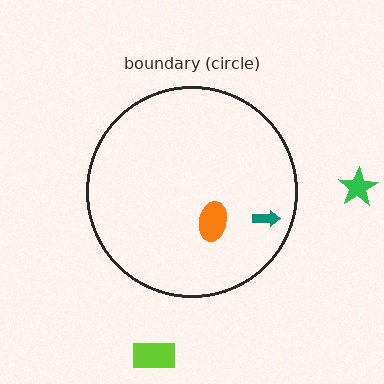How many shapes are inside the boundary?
2 inside, 2 outside.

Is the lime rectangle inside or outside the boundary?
Outside.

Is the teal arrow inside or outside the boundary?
Inside.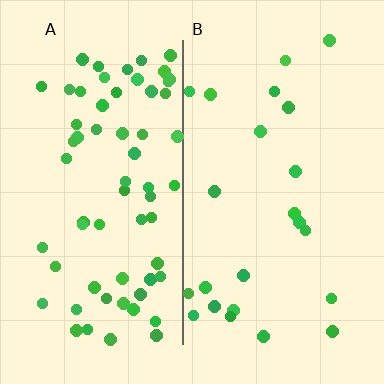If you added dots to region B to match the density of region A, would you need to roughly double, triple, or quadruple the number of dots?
Approximately triple.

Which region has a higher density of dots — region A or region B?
A (the left).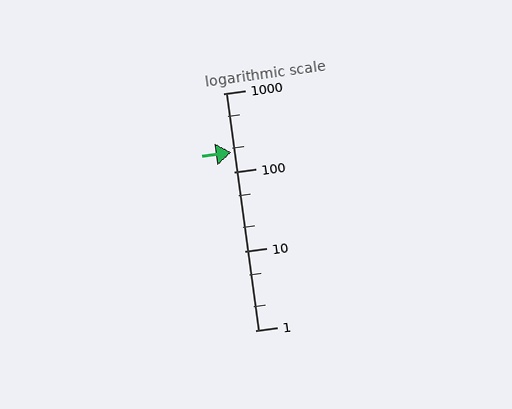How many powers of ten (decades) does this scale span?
The scale spans 3 decades, from 1 to 1000.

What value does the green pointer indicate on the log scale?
The pointer indicates approximately 180.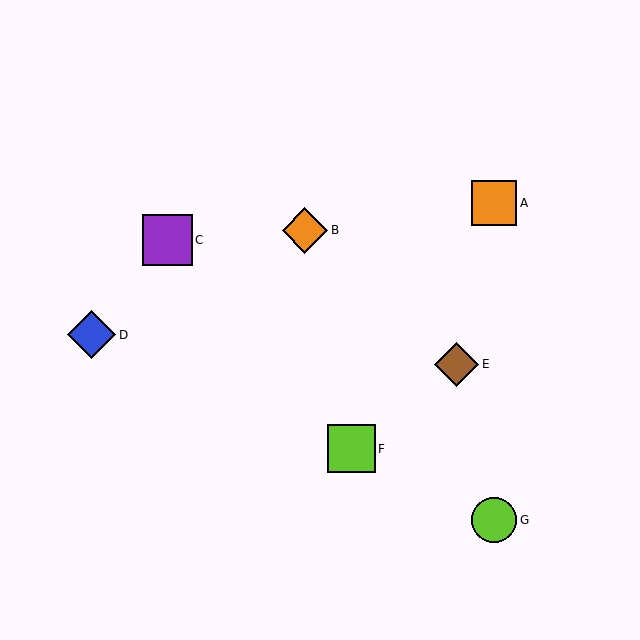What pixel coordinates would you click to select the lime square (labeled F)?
Click at (351, 449) to select the lime square F.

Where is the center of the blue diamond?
The center of the blue diamond is at (92, 335).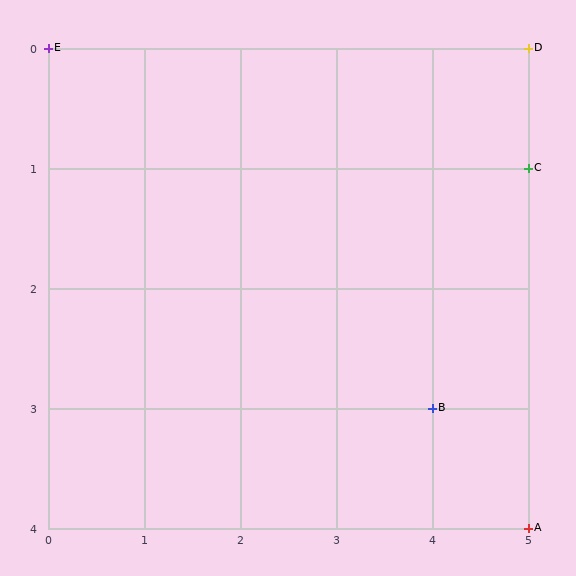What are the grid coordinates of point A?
Point A is at grid coordinates (5, 4).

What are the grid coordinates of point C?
Point C is at grid coordinates (5, 1).